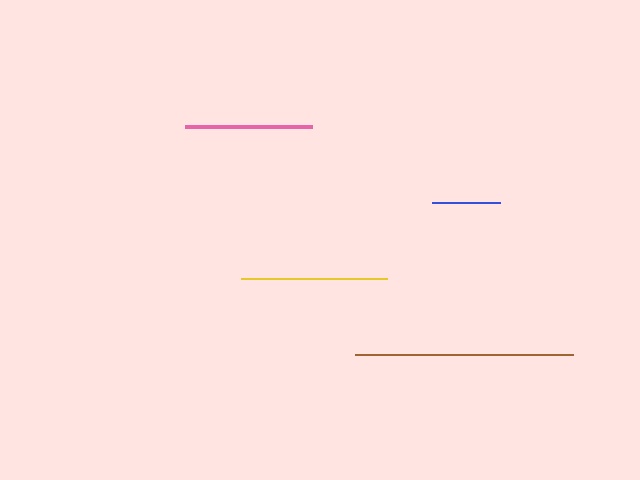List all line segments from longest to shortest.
From longest to shortest: brown, yellow, pink, blue.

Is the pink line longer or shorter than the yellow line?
The yellow line is longer than the pink line.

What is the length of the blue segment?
The blue segment is approximately 68 pixels long.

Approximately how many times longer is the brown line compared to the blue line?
The brown line is approximately 3.2 times the length of the blue line.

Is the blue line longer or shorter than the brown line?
The brown line is longer than the blue line.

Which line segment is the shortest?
The blue line is the shortest at approximately 68 pixels.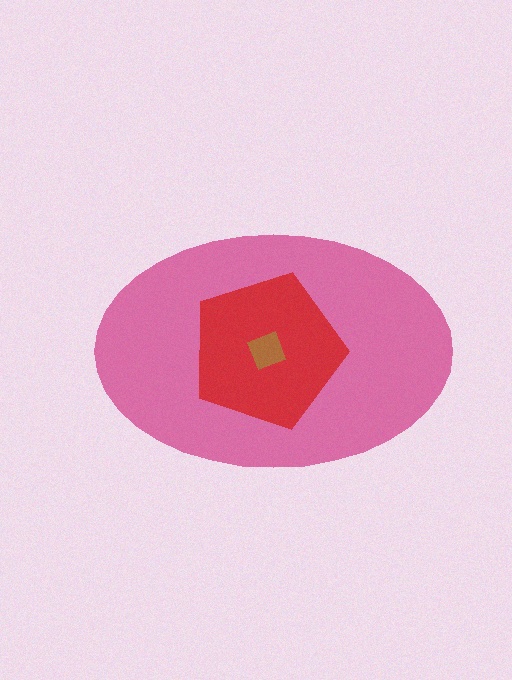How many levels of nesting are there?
3.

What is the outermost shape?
The pink ellipse.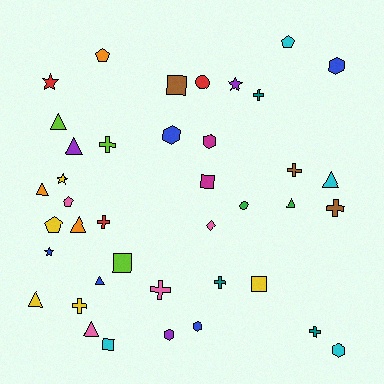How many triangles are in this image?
There are 9 triangles.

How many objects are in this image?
There are 40 objects.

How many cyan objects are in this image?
There are 4 cyan objects.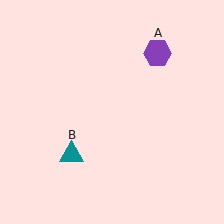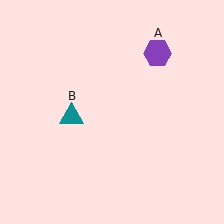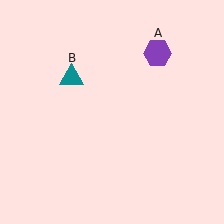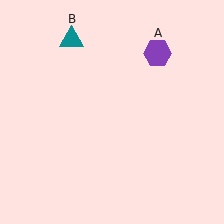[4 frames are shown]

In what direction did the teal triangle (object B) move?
The teal triangle (object B) moved up.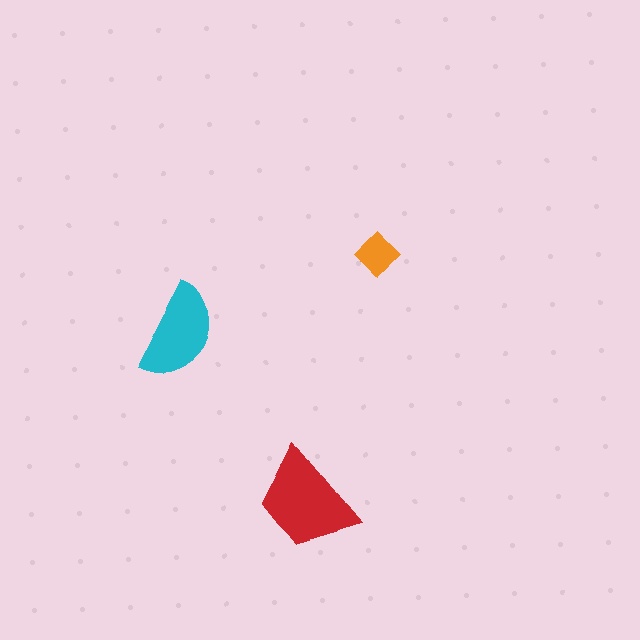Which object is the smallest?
The orange diamond.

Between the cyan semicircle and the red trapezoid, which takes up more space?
The red trapezoid.